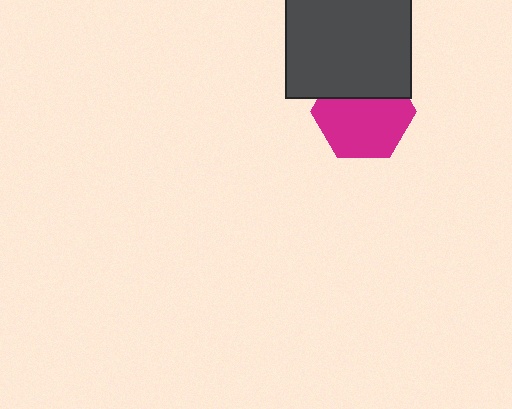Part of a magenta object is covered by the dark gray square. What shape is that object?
It is a hexagon.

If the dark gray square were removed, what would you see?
You would see the complete magenta hexagon.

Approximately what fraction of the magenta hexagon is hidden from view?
Roughly 34% of the magenta hexagon is hidden behind the dark gray square.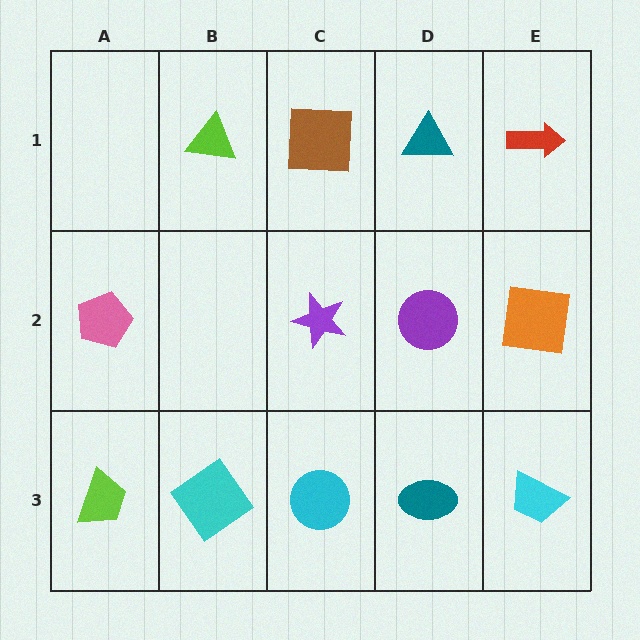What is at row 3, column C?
A cyan circle.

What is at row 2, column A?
A pink pentagon.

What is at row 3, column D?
A teal ellipse.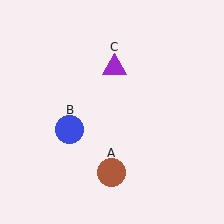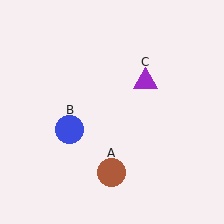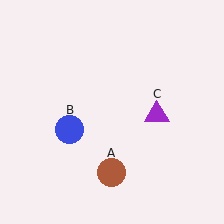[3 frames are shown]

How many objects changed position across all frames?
1 object changed position: purple triangle (object C).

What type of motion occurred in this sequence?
The purple triangle (object C) rotated clockwise around the center of the scene.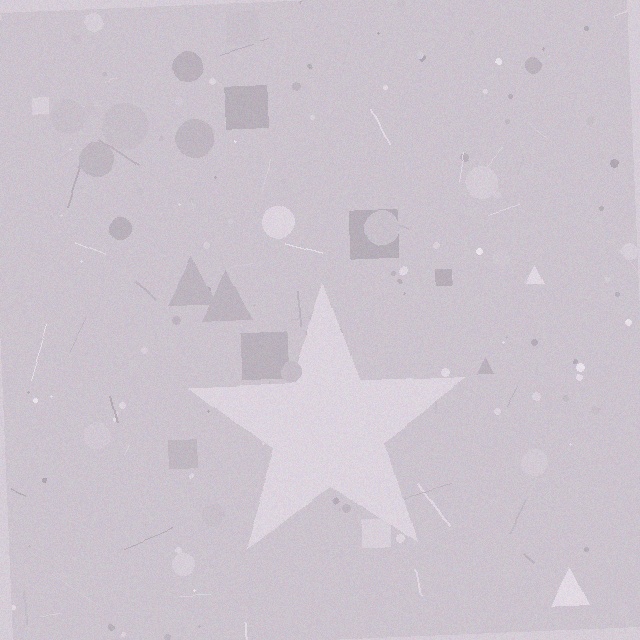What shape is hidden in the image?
A star is hidden in the image.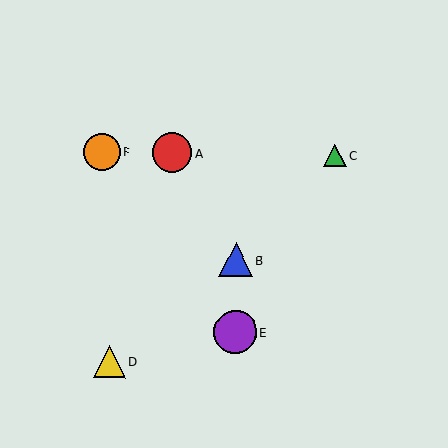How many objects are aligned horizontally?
3 objects (A, C, F) are aligned horizontally.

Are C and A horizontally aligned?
Yes, both are at y≈155.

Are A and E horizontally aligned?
No, A is at y≈153 and E is at y≈332.